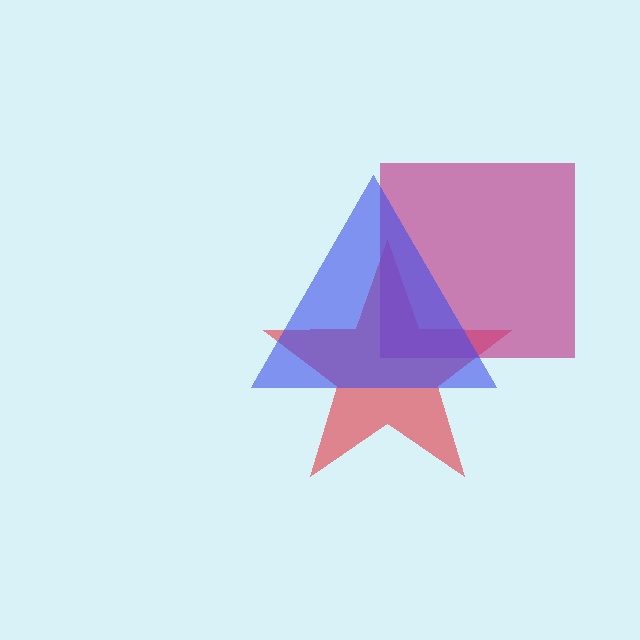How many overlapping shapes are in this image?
There are 3 overlapping shapes in the image.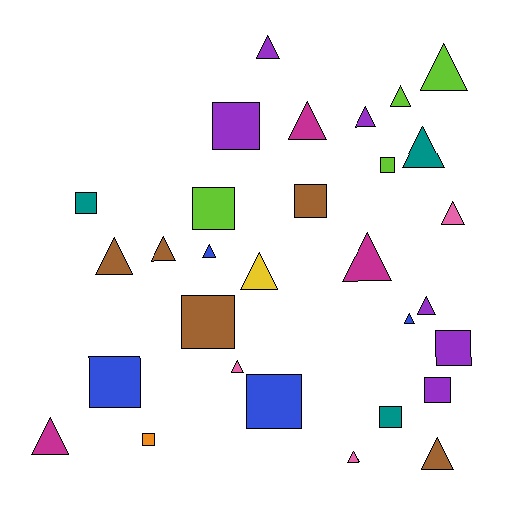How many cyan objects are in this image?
There are no cyan objects.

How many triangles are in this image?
There are 18 triangles.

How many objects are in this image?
There are 30 objects.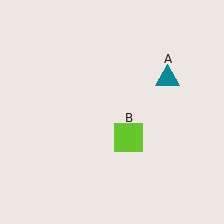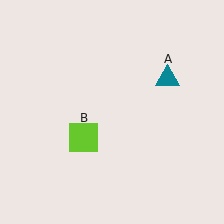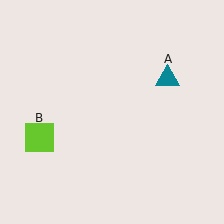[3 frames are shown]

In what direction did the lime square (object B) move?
The lime square (object B) moved left.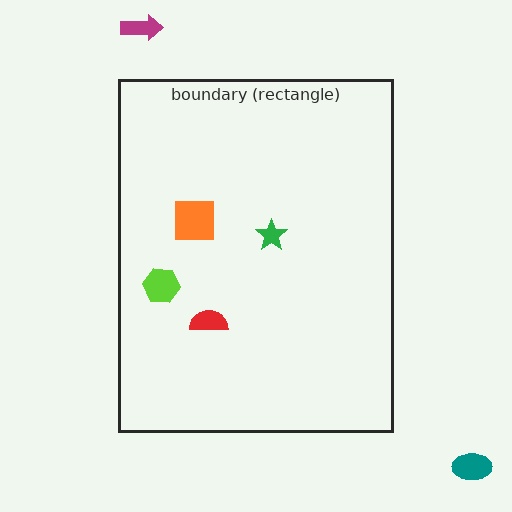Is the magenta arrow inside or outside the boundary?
Outside.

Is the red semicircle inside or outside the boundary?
Inside.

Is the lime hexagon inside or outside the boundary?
Inside.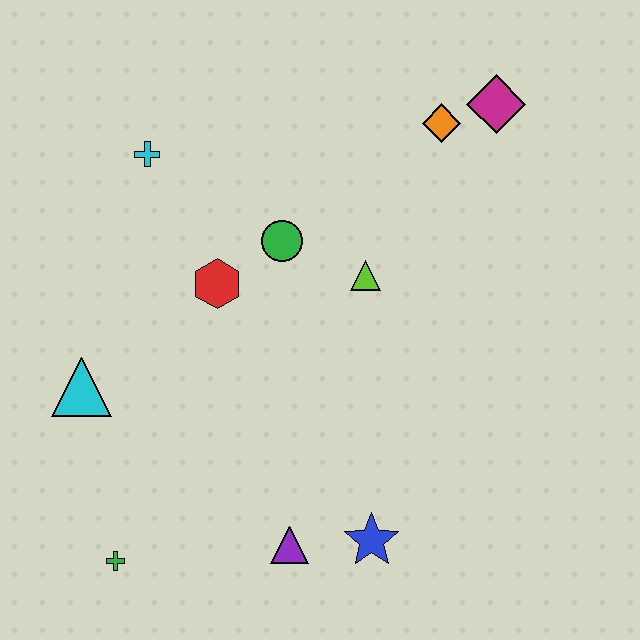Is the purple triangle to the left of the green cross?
No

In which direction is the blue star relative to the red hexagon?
The blue star is below the red hexagon.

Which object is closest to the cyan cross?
The red hexagon is closest to the cyan cross.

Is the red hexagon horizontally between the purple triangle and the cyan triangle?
Yes